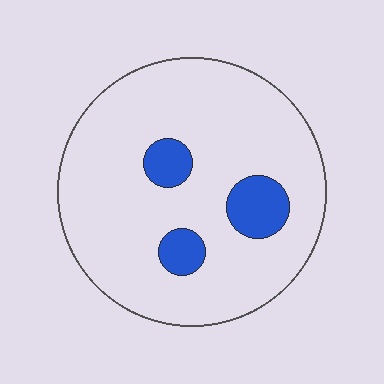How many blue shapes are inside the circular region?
3.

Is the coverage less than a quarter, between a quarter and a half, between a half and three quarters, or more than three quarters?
Less than a quarter.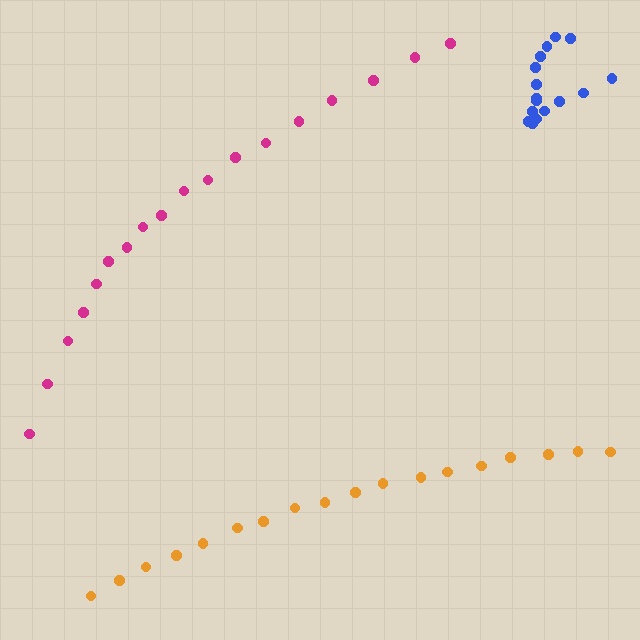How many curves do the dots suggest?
There are 3 distinct paths.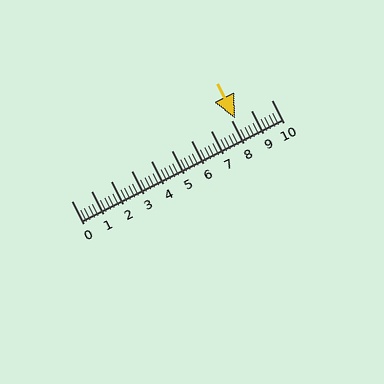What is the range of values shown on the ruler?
The ruler shows values from 0 to 10.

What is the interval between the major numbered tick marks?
The major tick marks are spaced 1 units apart.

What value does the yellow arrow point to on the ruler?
The yellow arrow points to approximately 8.2.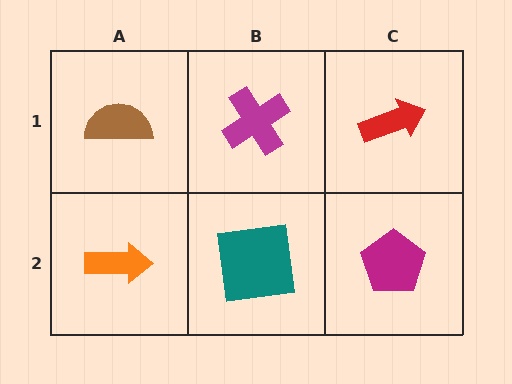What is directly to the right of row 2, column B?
A magenta pentagon.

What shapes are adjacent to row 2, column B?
A magenta cross (row 1, column B), an orange arrow (row 2, column A), a magenta pentagon (row 2, column C).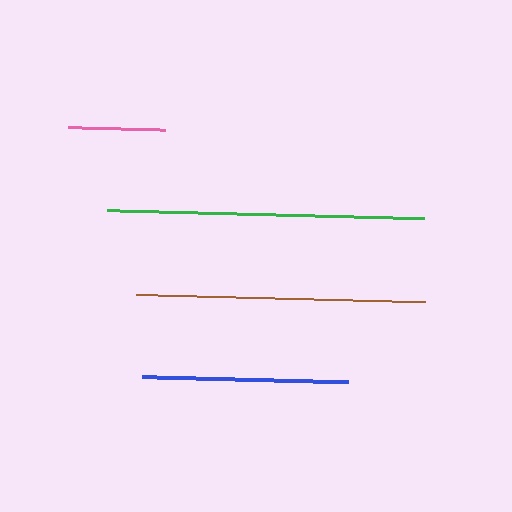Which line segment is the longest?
The green line is the longest at approximately 317 pixels.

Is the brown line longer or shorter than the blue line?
The brown line is longer than the blue line.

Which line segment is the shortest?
The pink line is the shortest at approximately 97 pixels.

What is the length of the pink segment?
The pink segment is approximately 97 pixels long.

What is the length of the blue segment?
The blue segment is approximately 206 pixels long.